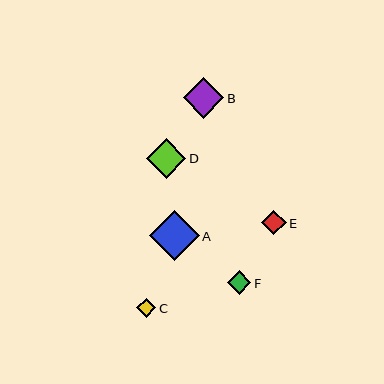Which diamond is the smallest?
Diamond C is the smallest with a size of approximately 19 pixels.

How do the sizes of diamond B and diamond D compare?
Diamond B and diamond D are approximately the same size.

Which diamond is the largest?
Diamond A is the largest with a size of approximately 50 pixels.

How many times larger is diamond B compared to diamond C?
Diamond B is approximately 2.2 times the size of diamond C.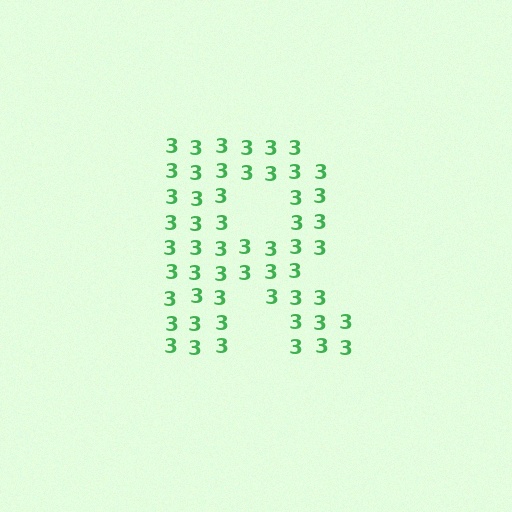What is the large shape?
The large shape is the letter R.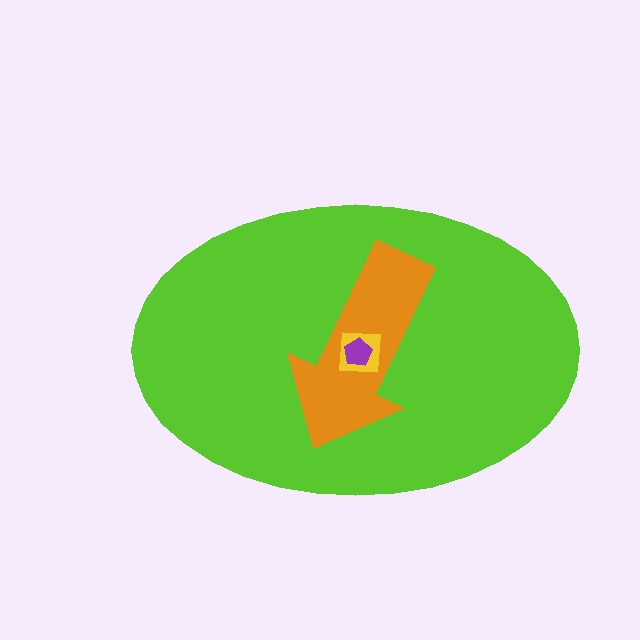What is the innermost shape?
The purple pentagon.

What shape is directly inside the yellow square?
The purple pentagon.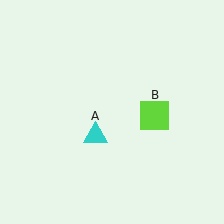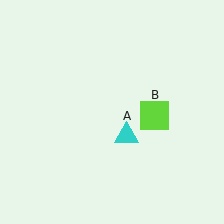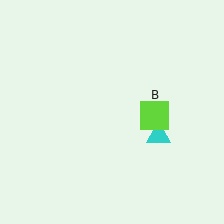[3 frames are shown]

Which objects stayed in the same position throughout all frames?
Lime square (object B) remained stationary.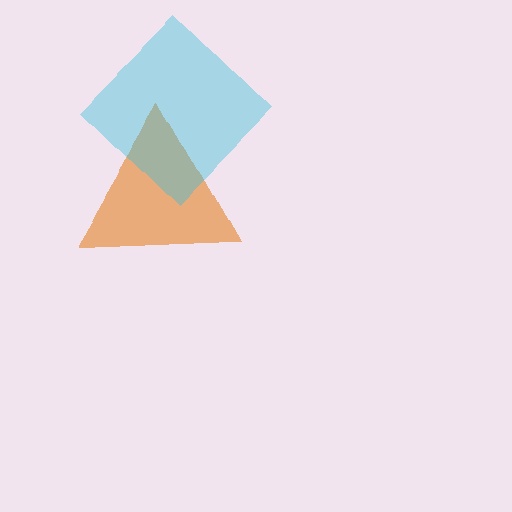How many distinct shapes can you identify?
There are 2 distinct shapes: an orange triangle, a cyan diamond.